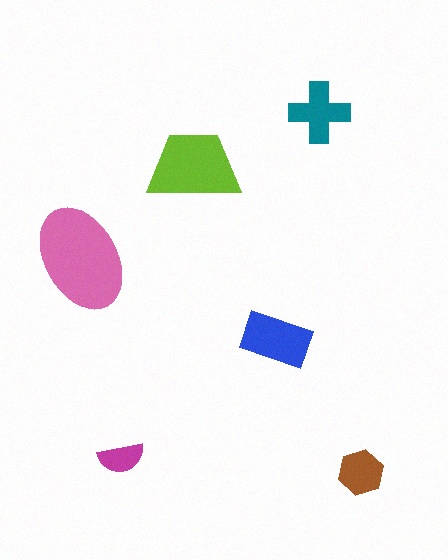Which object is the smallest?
The magenta semicircle.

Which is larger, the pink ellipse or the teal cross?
The pink ellipse.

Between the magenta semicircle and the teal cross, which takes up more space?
The teal cross.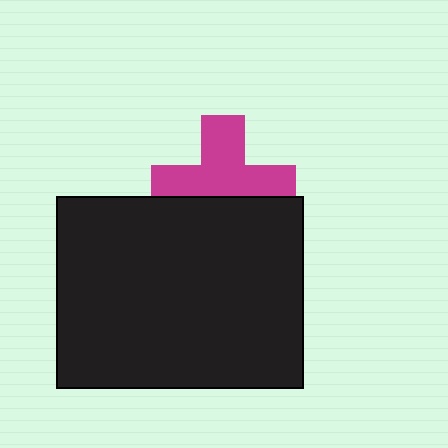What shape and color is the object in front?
The object in front is a black rectangle.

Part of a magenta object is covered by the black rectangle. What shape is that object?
It is a cross.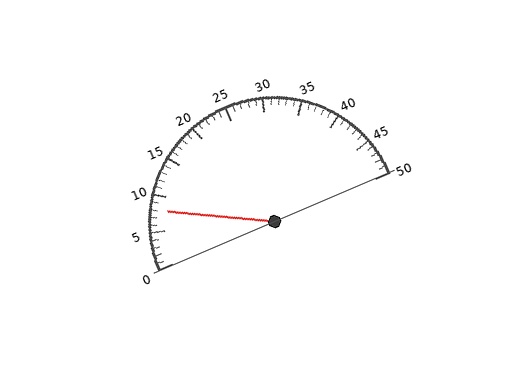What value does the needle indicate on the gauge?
The needle indicates approximately 8.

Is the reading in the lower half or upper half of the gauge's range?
The reading is in the lower half of the range (0 to 50).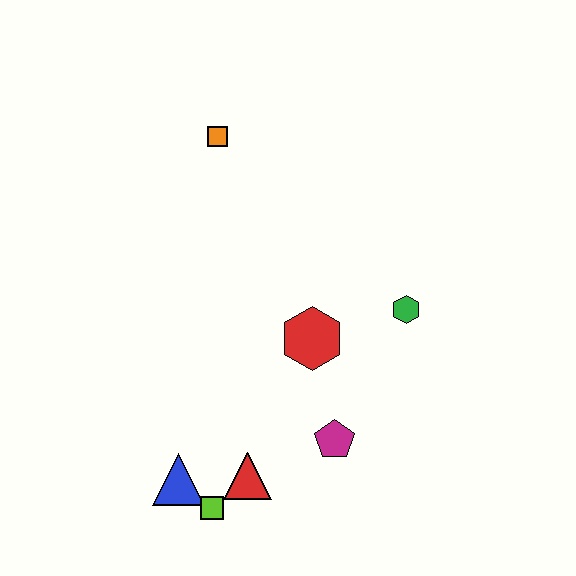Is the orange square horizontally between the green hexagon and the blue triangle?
Yes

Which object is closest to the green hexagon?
The red hexagon is closest to the green hexagon.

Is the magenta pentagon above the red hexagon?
No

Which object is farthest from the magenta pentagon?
The orange square is farthest from the magenta pentagon.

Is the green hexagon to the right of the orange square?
Yes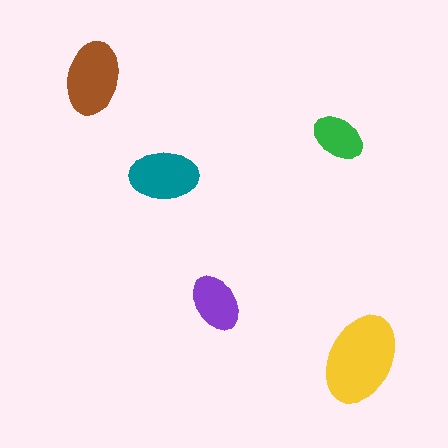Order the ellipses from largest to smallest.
the yellow one, the brown one, the teal one, the purple one, the green one.